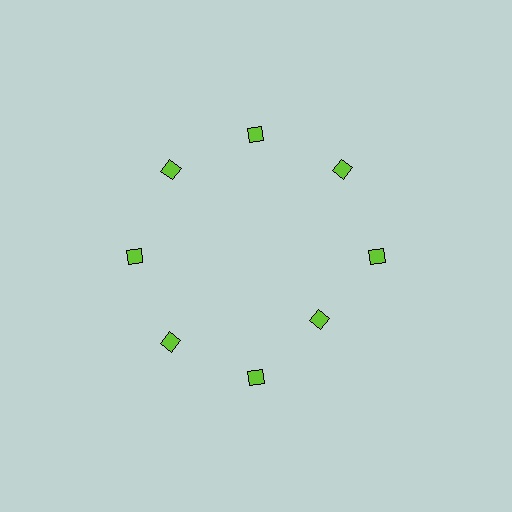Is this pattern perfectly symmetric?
No. The 8 lime diamonds are arranged in a ring, but one element near the 4 o'clock position is pulled inward toward the center, breaking the 8-fold rotational symmetry.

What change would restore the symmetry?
The symmetry would be restored by moving it outward, back onto the ring so that all 8 diamonds sit at equal angles and equal distance from the center.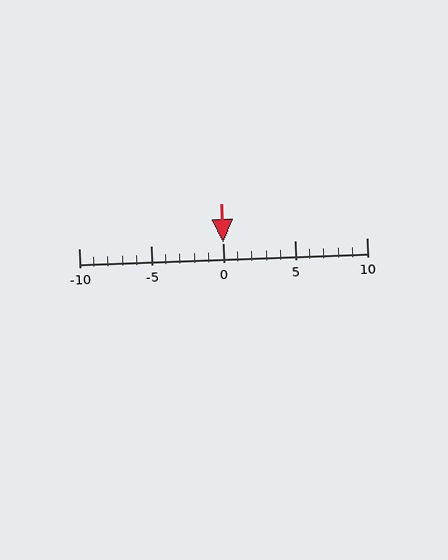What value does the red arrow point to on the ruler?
The red arrow points to approximately 0.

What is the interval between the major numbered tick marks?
The major tick marks are spaced 5 units apart.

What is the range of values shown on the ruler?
The ruler shows values from -10 to 10.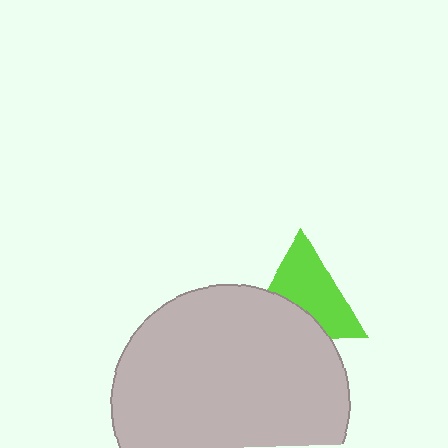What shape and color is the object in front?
The object in front is a light gray circle.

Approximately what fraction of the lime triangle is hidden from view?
Roughly 37% of the lime triangle is hidden behind the light gray circle.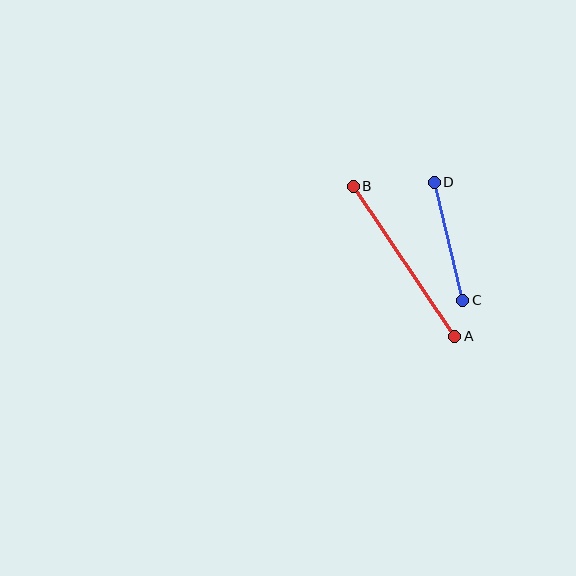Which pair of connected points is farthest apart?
Points A and B are farthest apart.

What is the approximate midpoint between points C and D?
The midpoint is at approximately (448, 241) pixels.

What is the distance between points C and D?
The distance is approximately 121 pixels.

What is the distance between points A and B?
The distance is approximately 181 pixels.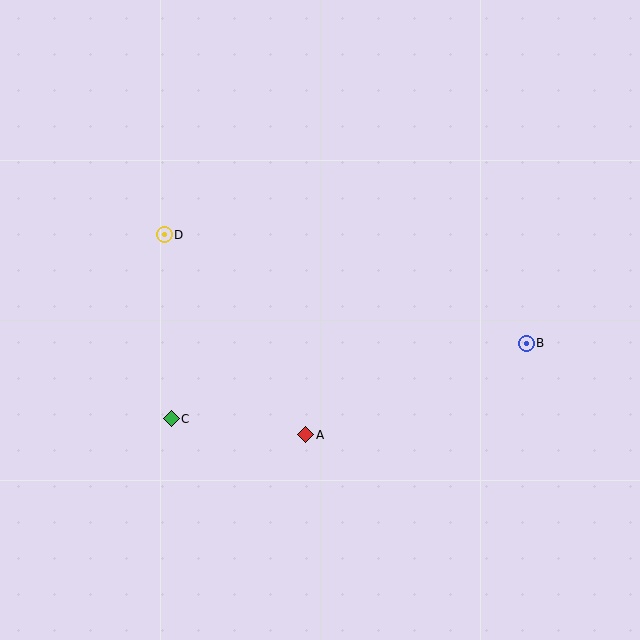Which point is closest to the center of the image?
Point A at (306, 435) is closest to the center.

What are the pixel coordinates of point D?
Point D is at (164, 235).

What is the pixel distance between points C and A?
The distance between C and A is 135 pixels.